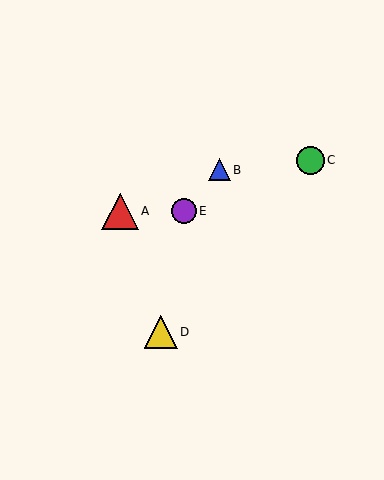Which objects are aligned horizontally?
Objects A, E are aligned horizontally.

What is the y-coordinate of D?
Object D is at y≈332.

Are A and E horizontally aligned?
Yes, both are at y≈211.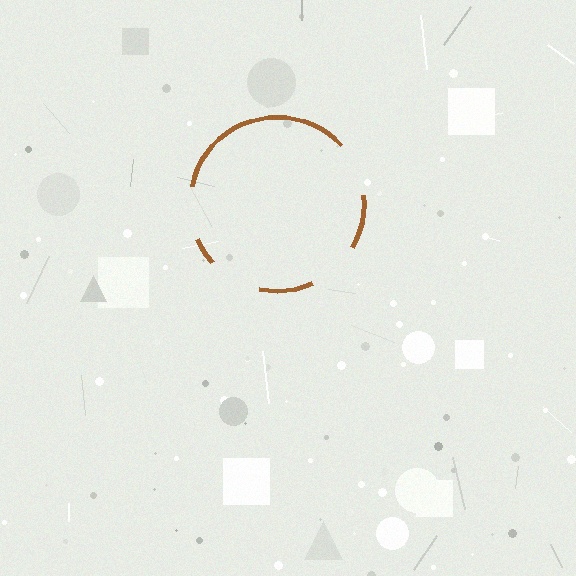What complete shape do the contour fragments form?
The contour fragments form a circle.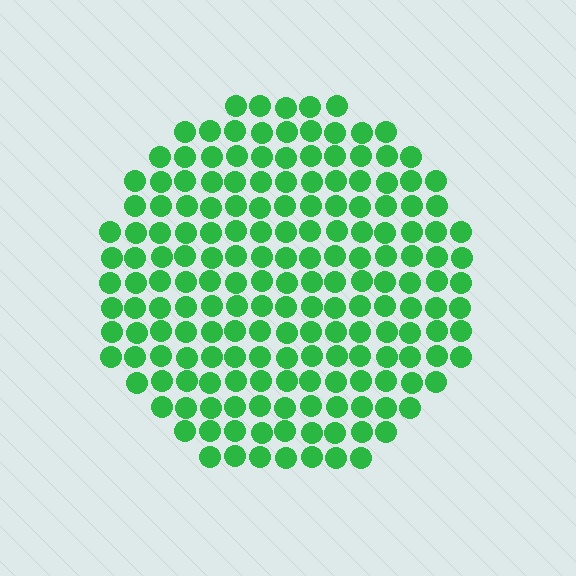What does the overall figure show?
The overall figure shows a circle.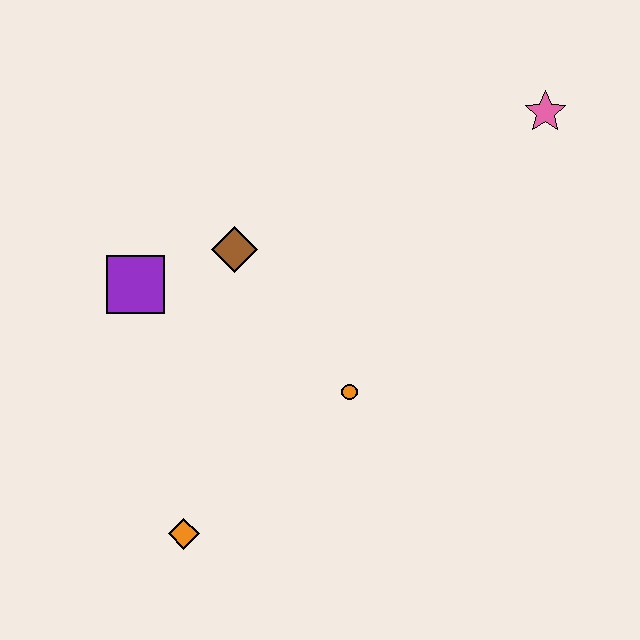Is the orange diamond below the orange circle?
Yes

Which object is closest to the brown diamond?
The purple square is closest to the brown diamond.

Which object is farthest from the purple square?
The pink star is farthest from the purple square.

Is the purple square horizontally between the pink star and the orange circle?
No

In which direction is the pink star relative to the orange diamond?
The pink star is above the orange diamond.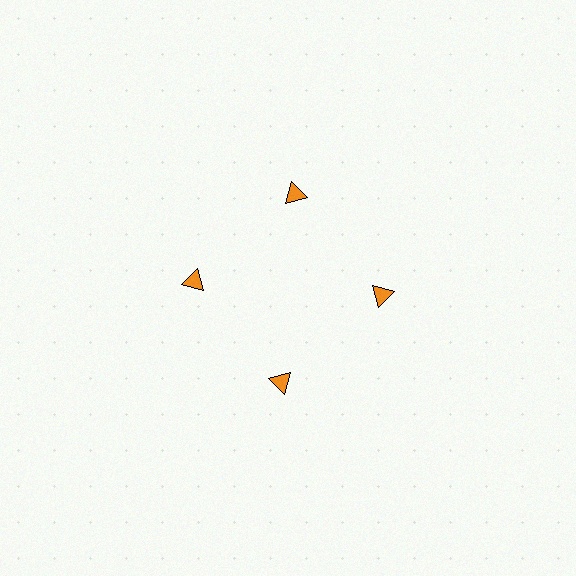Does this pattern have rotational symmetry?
Yes, this pattern has 4-fold rotational symmetry. It looks the same after rotating 90 degrees around the center.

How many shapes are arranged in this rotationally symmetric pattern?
There are 4 shapes, arranged in 4 groups of 1.